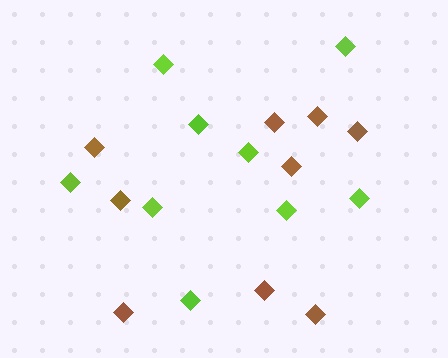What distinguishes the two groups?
There are 2 groups: one group of brown diamonds (9) and one group of lime diamonds (9).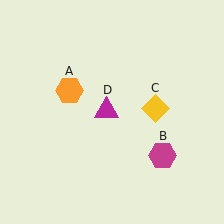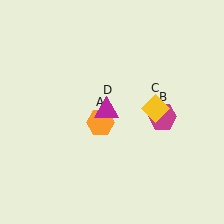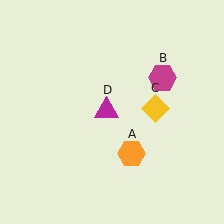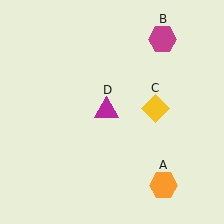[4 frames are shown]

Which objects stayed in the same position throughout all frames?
Yellow diamond (object C) and magenta triangle (object D) remained stationary.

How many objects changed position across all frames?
2 objects changed position: orange hexagon (object A), magenta hexagon (object B).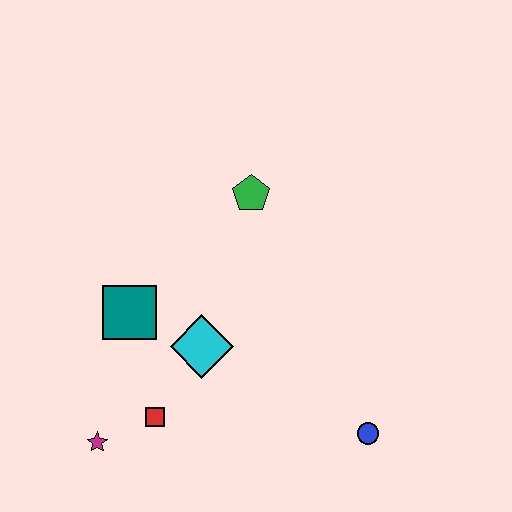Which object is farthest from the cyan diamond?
The blue circle is farthest from the cyan diamond.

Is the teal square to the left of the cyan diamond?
Yes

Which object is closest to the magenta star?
The red square is closest to the magenta star.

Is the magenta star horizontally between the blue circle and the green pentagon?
No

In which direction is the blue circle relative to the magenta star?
The blue circle is to the right of the magenta star.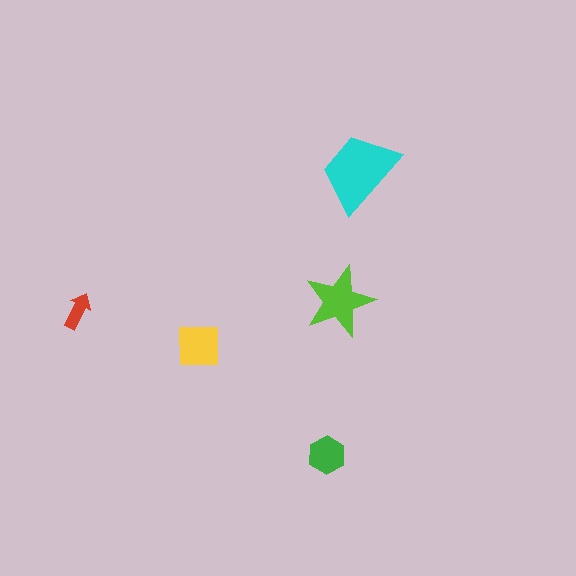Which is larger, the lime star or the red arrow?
The lime star.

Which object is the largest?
The cyan trapezoid.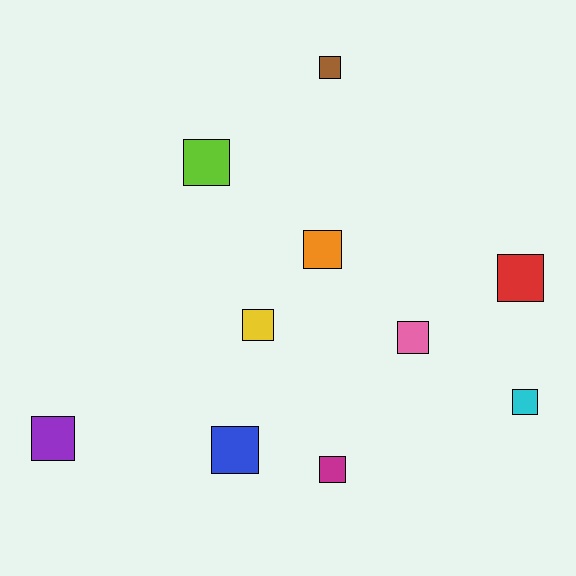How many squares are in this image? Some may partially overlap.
There are 10 squares.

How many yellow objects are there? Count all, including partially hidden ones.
There is 1 yellow object.